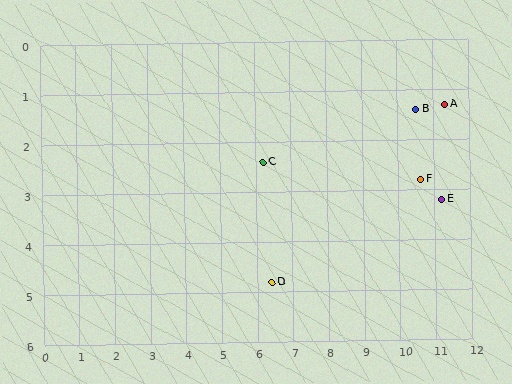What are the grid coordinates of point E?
Point E is at approximately (11.2, 3.2).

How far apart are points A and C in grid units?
Points A and C are about 5.2 grid units apart.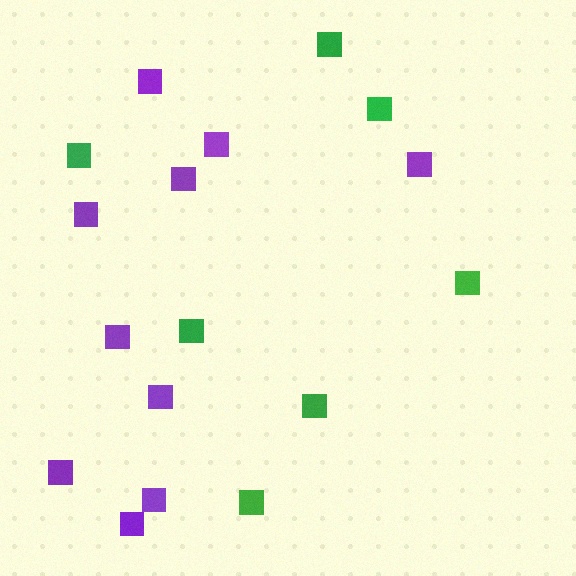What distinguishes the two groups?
There are 2 groups: one group of green squares (7) and one group of purple squares (10).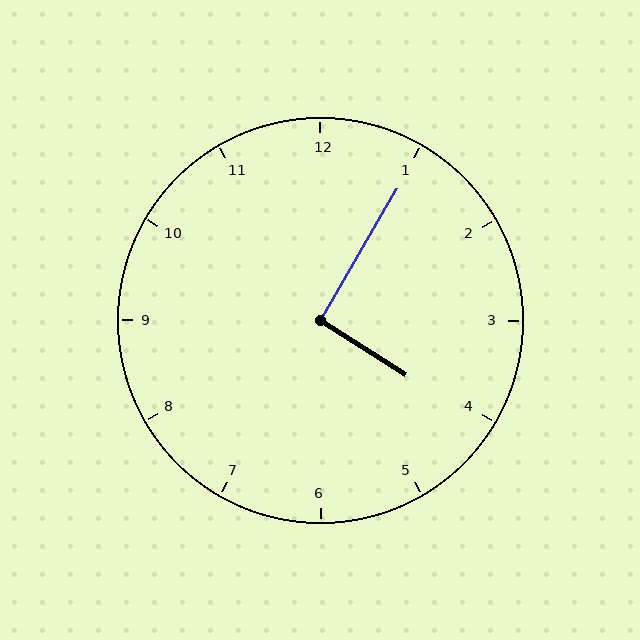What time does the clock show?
4:05.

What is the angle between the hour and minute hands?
Approximately 92 degrees.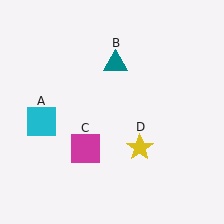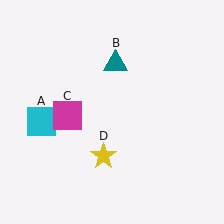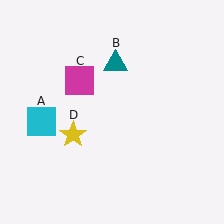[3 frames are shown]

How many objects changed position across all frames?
2 objects changed position: magenta square (object C), yellow star (object D).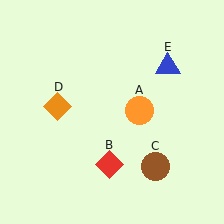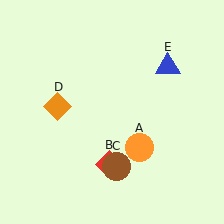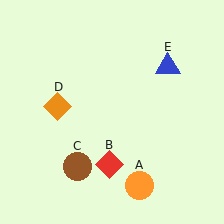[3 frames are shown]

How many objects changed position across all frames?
2 objects changed position: orange circle (object A), brown circle (object C).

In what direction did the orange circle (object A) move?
The orange circle (object A) moved down.